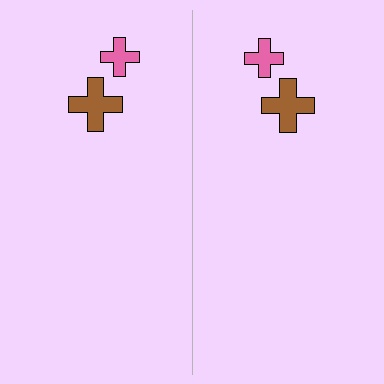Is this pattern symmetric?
Yes, this pattern has bilateral (reflection) symmetry.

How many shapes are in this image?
There are 4 shapes in this image.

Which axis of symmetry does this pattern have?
The pattern has a vertical axis of symmetry running through the center of the image.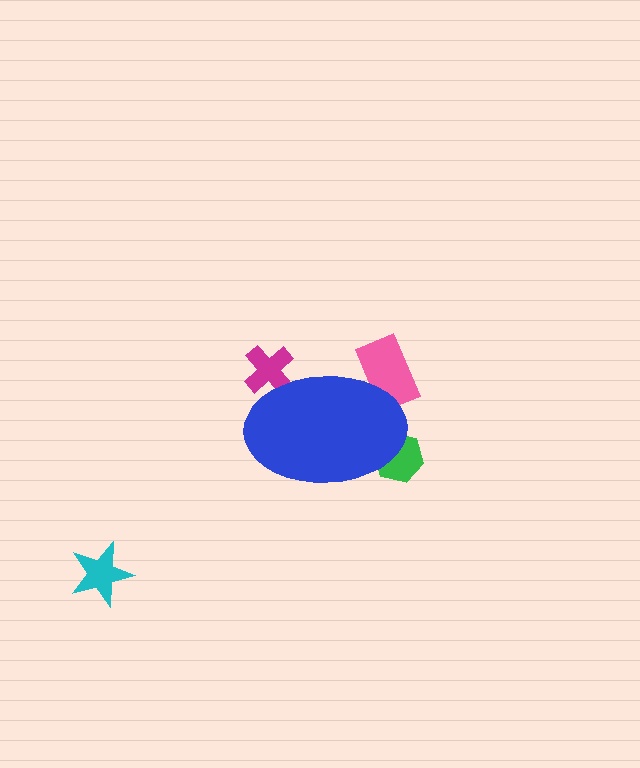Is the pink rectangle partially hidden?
Yes, the pink rectangle is partially hidden behind the blue ellipse.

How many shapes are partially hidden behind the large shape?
3 shapes are partially hidden.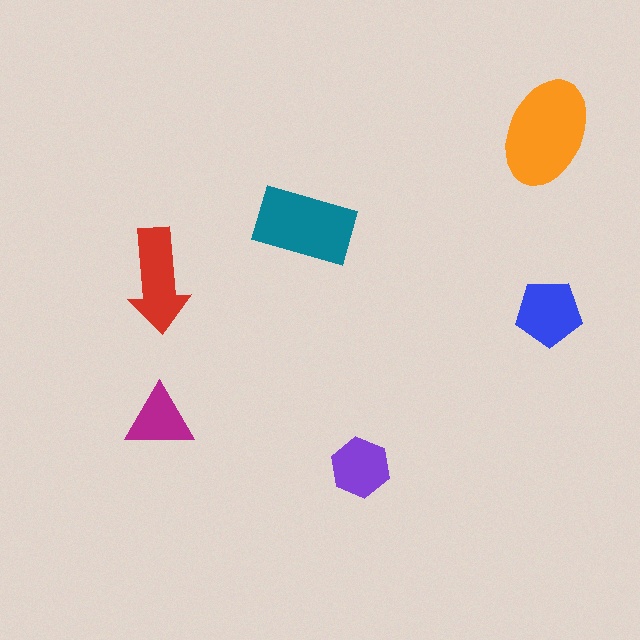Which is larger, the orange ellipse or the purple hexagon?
The orange ellipse.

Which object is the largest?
The orange ellipse.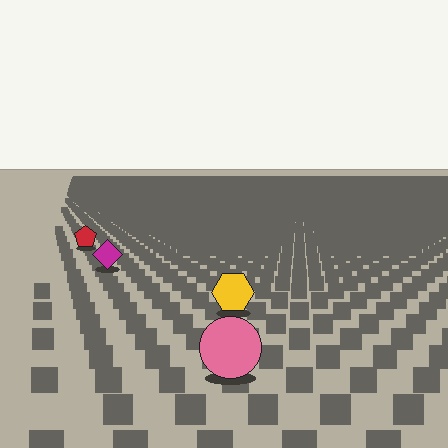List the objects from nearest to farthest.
From nearest to farthest: the pink circle, the yellow hexagon, the magenta diamond, the red pentagon.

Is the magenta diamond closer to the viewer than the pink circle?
No. The pink circle is closer — you can tell from the texture gradient: the ground texture is coarser near it.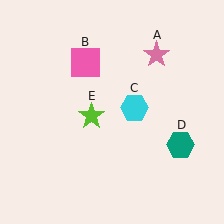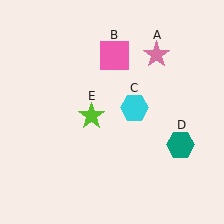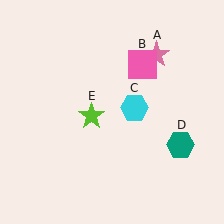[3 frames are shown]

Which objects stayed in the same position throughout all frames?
Pink star (object A) and cyan hexagon (object C) and teal hexagon (object D) and lime star (object E) remained stationary.